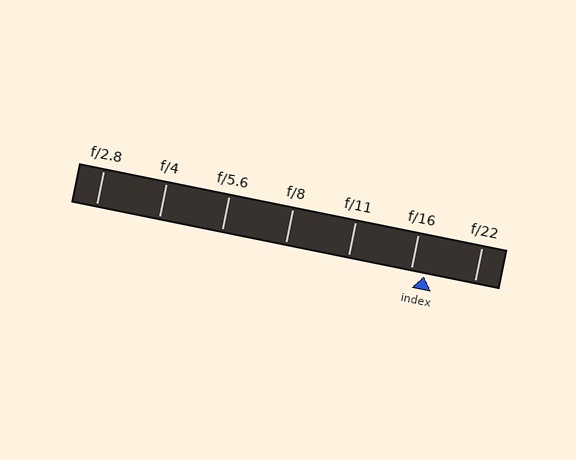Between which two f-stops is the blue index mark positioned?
The index mark is between f/16 and f/22.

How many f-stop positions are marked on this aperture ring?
There are 7 f-stop positions marked.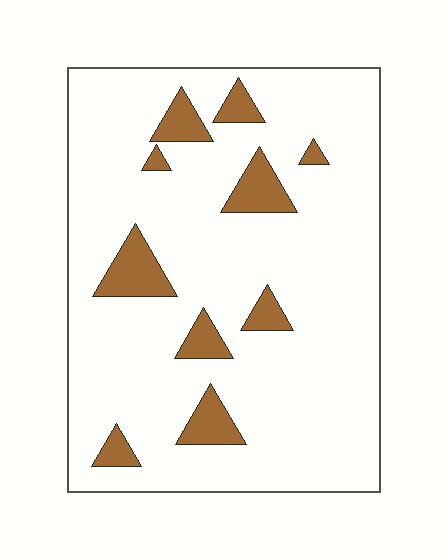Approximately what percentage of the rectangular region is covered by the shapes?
Approximately 10%.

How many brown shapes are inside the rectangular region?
10.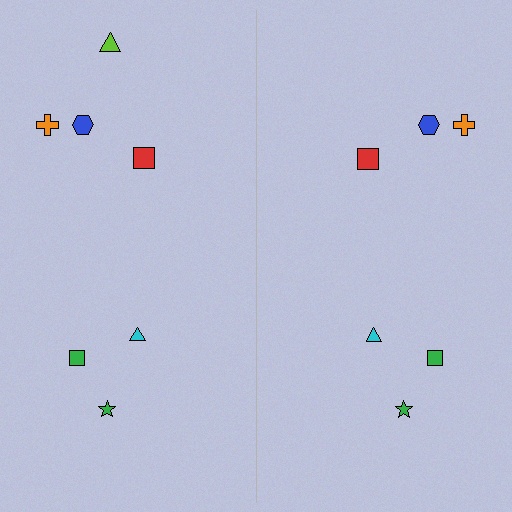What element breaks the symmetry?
A lime triangle is missing from the right side.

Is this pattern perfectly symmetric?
No, the pattern is not perfectly symmetric. A lime triangle is missing from the right side.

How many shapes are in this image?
There are 13 shapes in this image.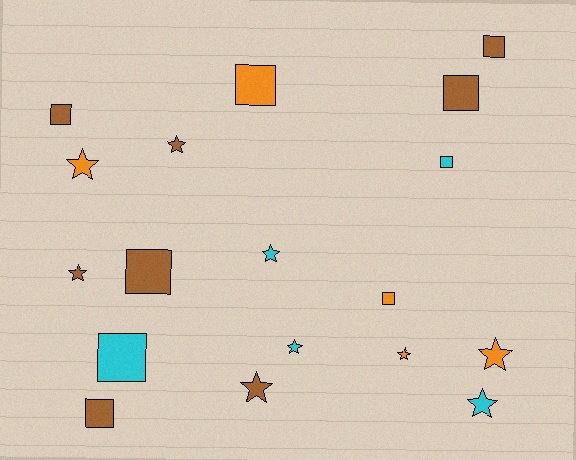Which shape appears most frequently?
Square, with 9 objects.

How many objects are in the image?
There are 18 objects.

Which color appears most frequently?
Brown, with 8 objects.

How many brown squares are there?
There are 5 brown squares.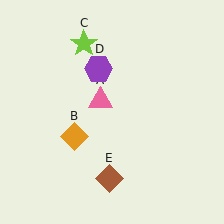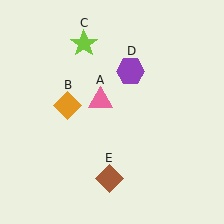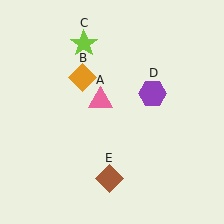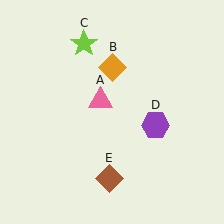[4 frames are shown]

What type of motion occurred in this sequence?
The orange diamond (object B), purple hexagon (object D) rotated clockwise around the center of the scene.